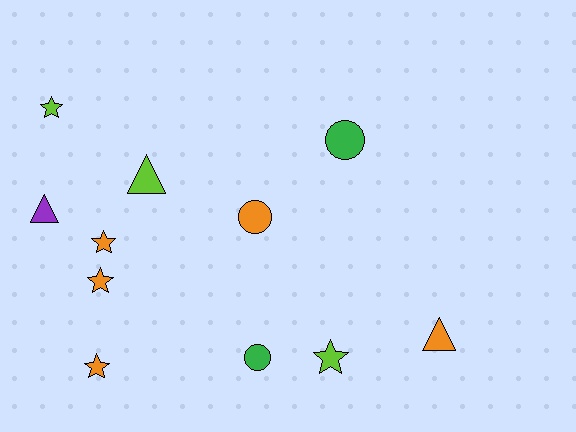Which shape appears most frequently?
Star, with 5 objects.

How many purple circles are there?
There are no purple circles.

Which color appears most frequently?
Orange, with 5 objects.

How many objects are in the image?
There are 11 objects.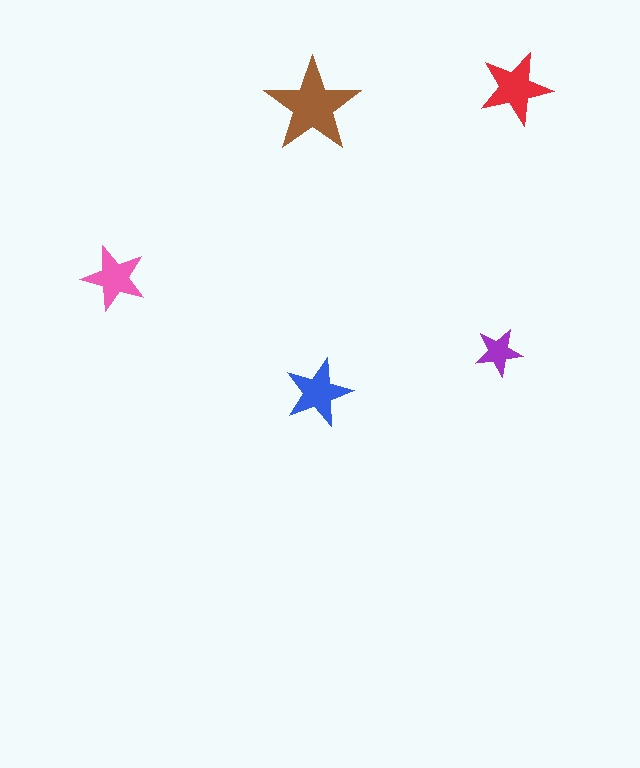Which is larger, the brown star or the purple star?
The brown one.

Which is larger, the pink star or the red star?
The red one.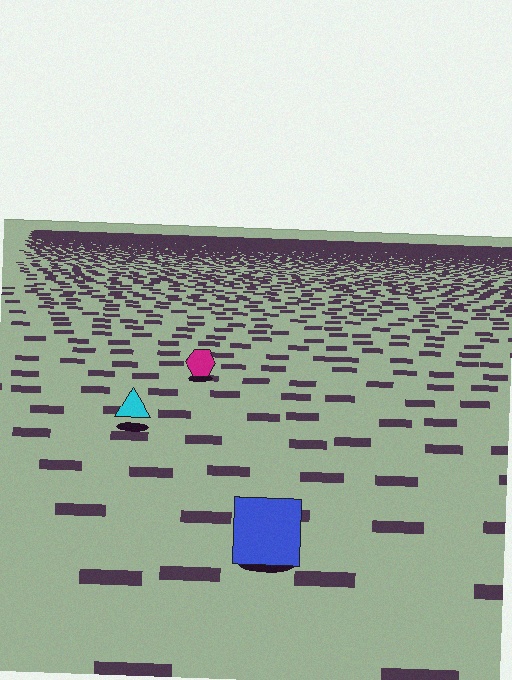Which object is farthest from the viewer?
The magenta hexagon is farthest from the viewer. It appears smaller and the ground texture around it is denser.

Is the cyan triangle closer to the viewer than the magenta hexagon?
Yes. The cyan triangle is closer — you can tell from the texture gradient: the ground texture is coarser near it.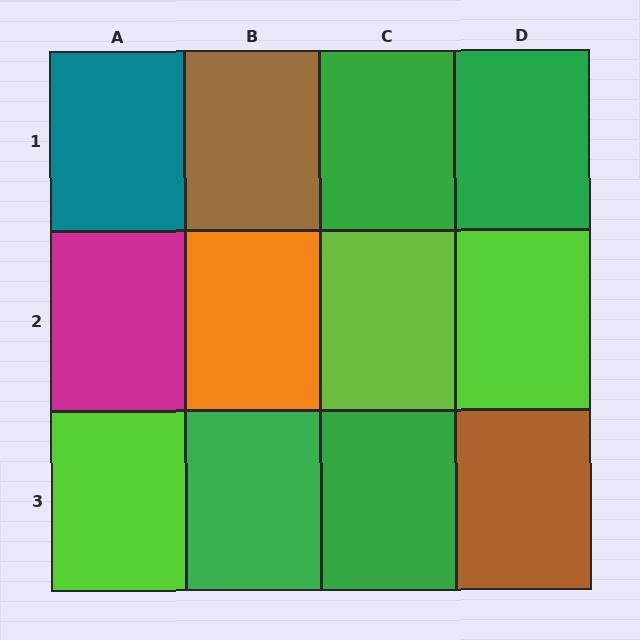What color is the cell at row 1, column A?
Teal.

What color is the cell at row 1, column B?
Brown.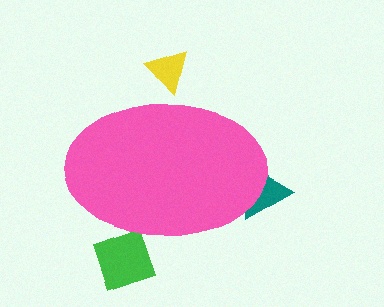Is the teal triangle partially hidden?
Yes, the teal triangle is partially hidden behind the pink ellipse.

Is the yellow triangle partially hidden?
Yes, the yellow triangle is partially hidden behind the pink ellipse.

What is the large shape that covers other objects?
A pink ellipse.